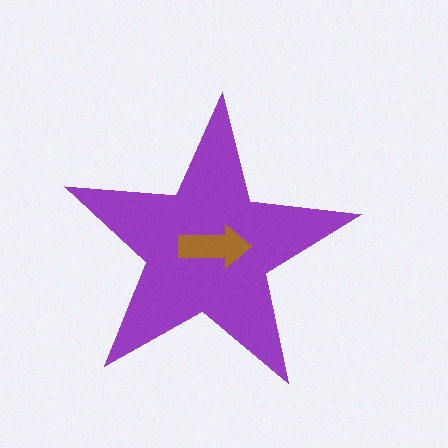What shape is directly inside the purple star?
The brown arrow.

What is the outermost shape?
The purple star.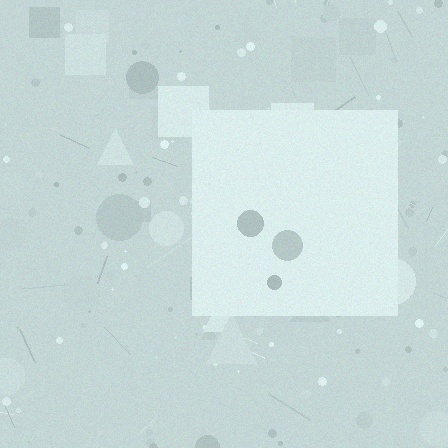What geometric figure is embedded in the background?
A square is embedded in the background.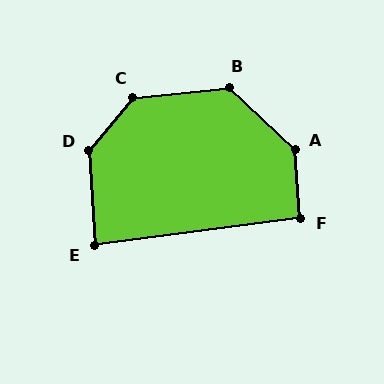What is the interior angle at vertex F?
Approximately 93 degrees (approximately right).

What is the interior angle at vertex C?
Approximately 136 degrees (obtuse).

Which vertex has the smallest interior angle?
E, at approximately 86 degrees.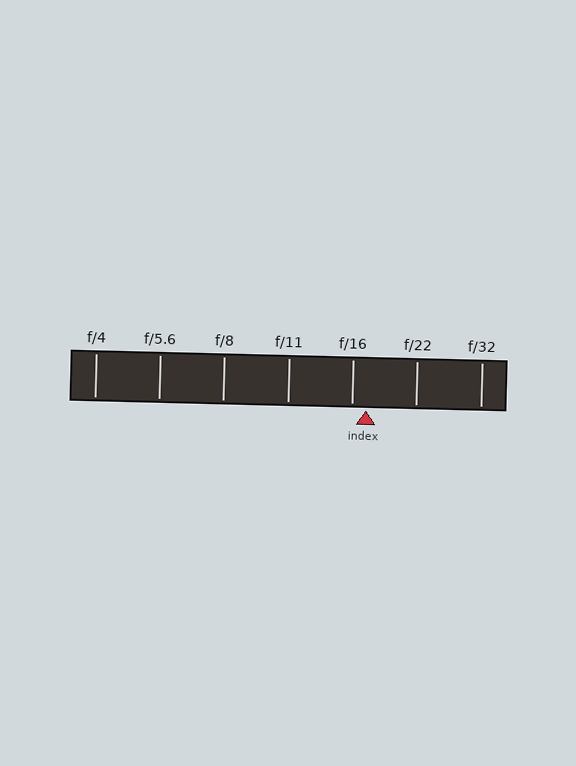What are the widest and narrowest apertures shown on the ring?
The widest aperture shown is f/4 and the narrowest is f/32.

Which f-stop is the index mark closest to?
The index mark is closest to f/16.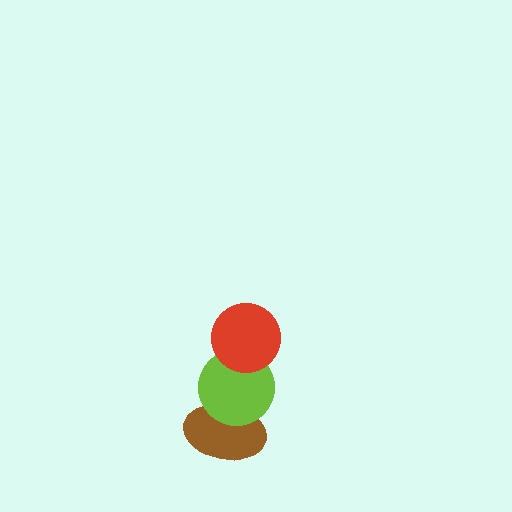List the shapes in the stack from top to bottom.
From top to bottom: the red circle, the lime circle, the brown ellipse.